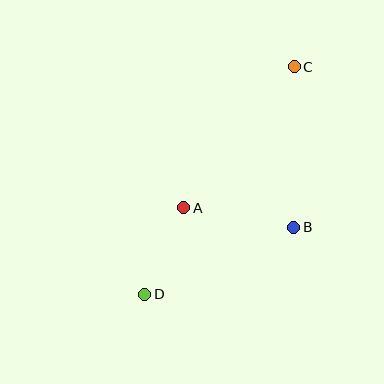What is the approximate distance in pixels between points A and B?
The distance between A and B is approximately 112 pixels.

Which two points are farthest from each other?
Points C and D are farthest from each other.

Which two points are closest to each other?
Points A and D are closest to each other.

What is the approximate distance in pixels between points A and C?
The distance between A and C is approximately 179 pixels.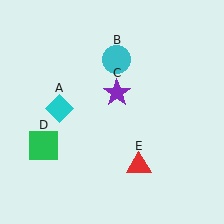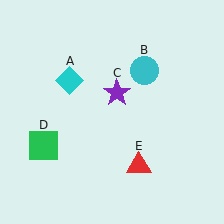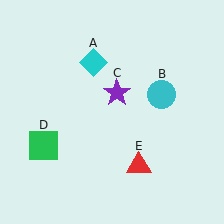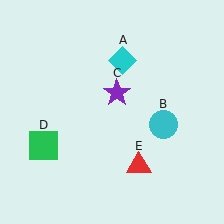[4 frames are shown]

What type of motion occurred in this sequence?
The cyan diamond (object A), cyan circle (object B) rotated clockwise around the center of the scene.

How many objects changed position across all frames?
2 objects changed position: cyan diamond (object A), cyan circle (object B).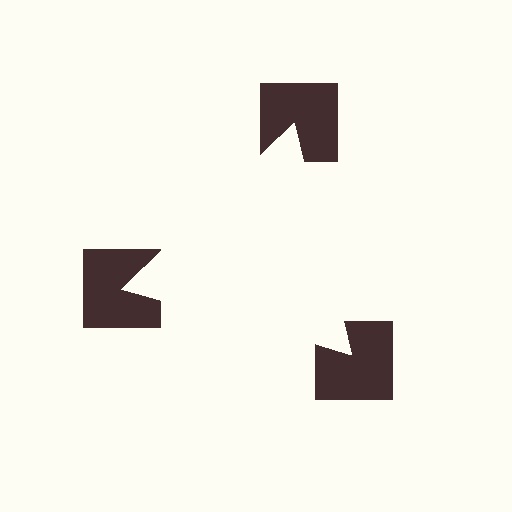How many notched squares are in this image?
There are 3 — one at each vertex of the illusory triangle.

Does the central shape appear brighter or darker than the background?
It typically appears slightly brighter than the background, even though no actual brightness change is drawn.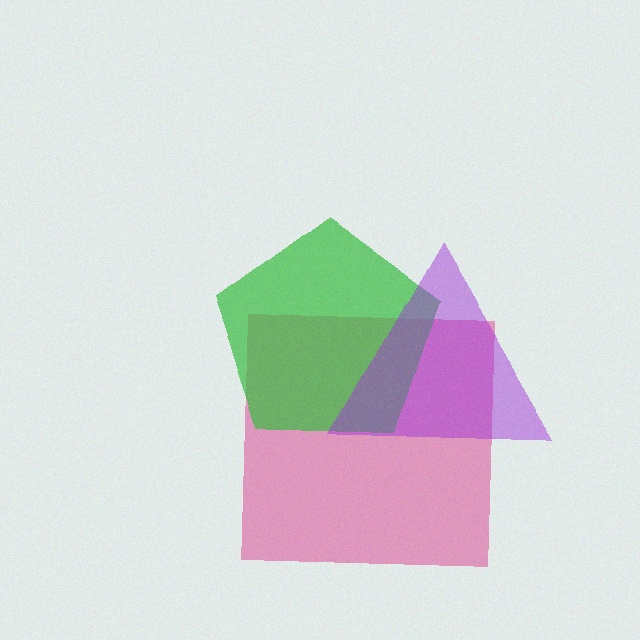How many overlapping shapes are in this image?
There are 3 overlapping shapes in the image.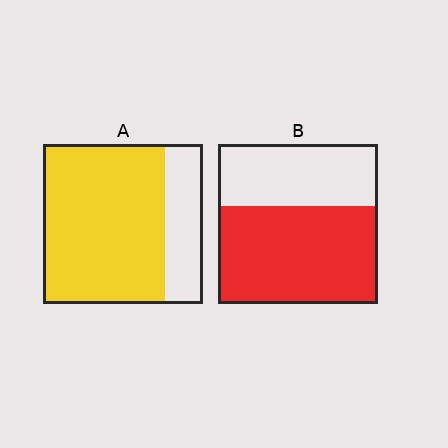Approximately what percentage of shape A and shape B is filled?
A is approximately 75% and B is approximately 60%.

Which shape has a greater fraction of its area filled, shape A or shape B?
Shape A.